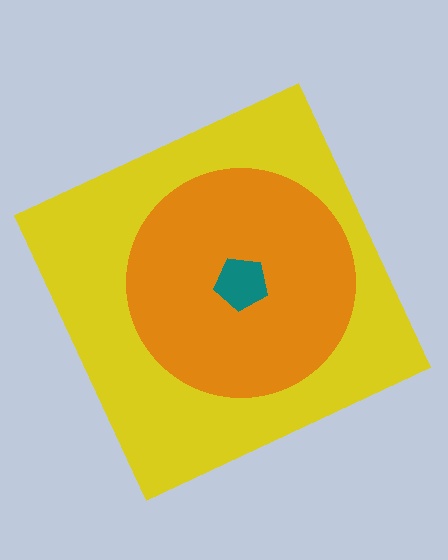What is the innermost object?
The teal pentagon.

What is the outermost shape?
The yellow square.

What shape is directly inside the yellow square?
The orange circle.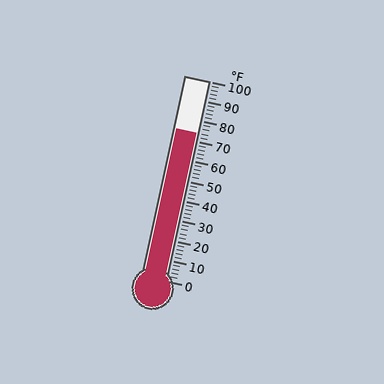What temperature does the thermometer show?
The thermometer shows approximately 74°F.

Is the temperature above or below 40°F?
The temperature is above 40°F.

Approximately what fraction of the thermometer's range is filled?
The thermometer is filled to approximately 75% of its range.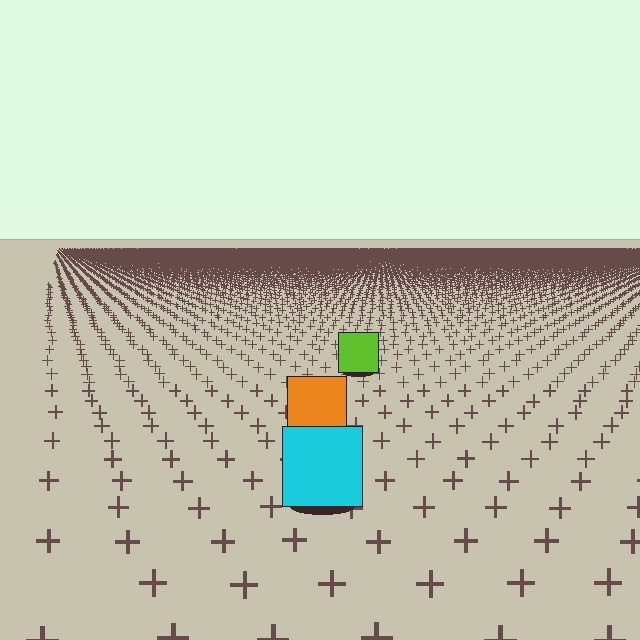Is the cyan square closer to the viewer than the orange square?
Yes. The cyan square is closer — you can tell from the texture gradient: the ground texture is coarser near it.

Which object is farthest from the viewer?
The lime square is farthest from the viewer. It appears smaller and the ground texture around it is denser.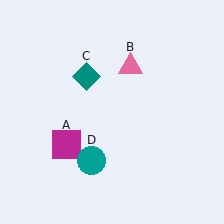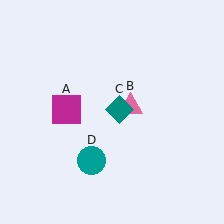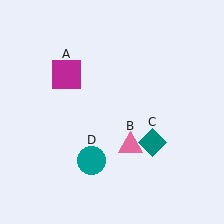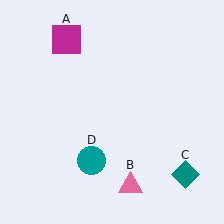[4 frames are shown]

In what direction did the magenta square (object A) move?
The magenta square (object A) moved up.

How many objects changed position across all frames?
3 objects changed position: magenta square (object A), pink triangle (object B), teal diamond (object C).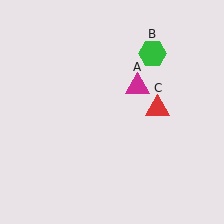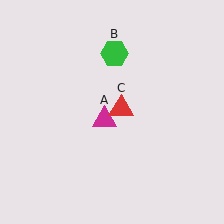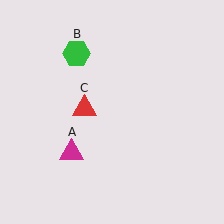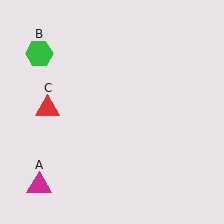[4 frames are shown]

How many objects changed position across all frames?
3 objects changed position: magenta triangle (object A), green hexagon (object B), red triangle (object C).